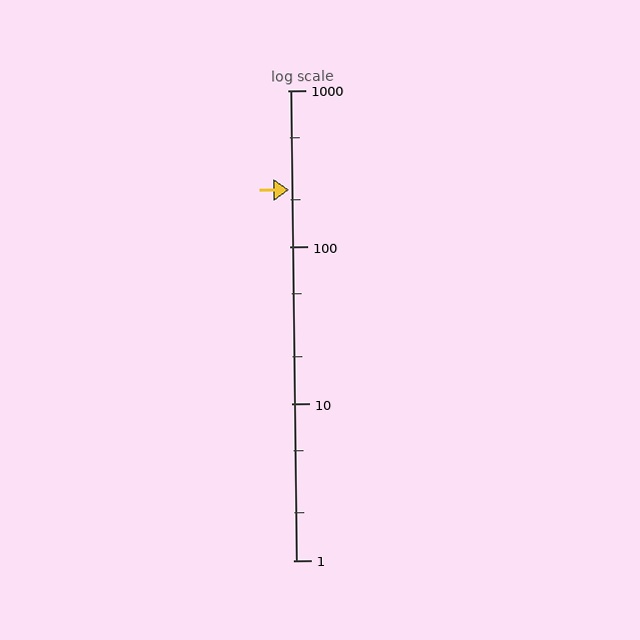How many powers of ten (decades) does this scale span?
The scale spans 3 decades, from 1 to 1000.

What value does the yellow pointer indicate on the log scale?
The pointer indicates approximately 230.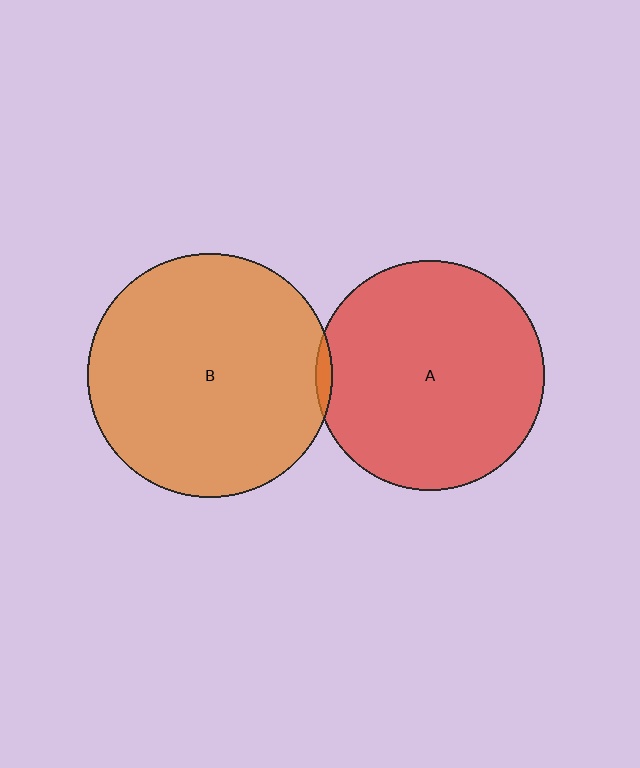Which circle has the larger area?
Circle B (orange).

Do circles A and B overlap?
Yes.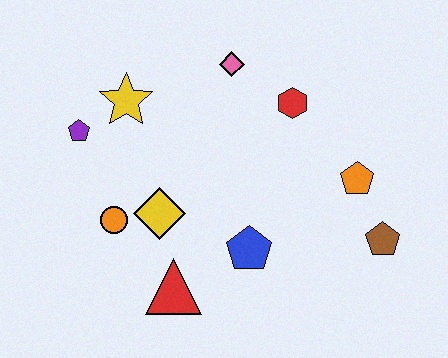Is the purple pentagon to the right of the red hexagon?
No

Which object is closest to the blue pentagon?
The red triangle is closest to the blue pentagon.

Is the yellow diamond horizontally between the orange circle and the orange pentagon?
Yes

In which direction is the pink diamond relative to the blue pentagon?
The pink diamond is above the blue pentagon.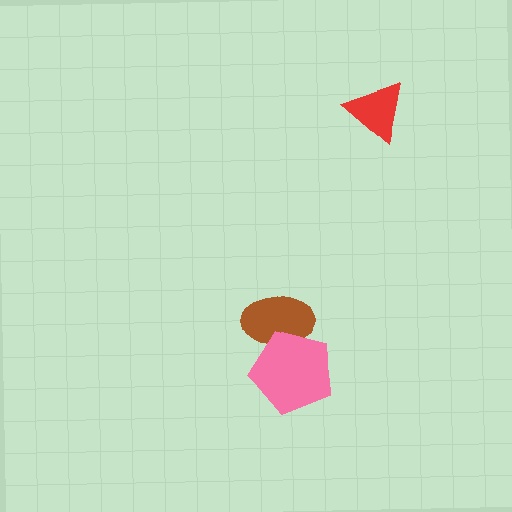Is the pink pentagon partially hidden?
No, no other shape covers it.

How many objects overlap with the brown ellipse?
1 object overlaps with the brown ellipse.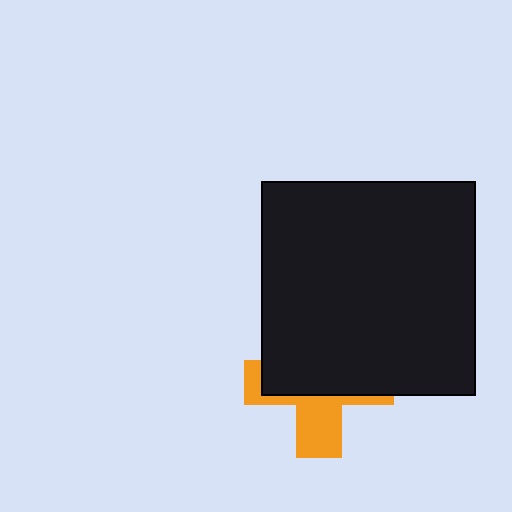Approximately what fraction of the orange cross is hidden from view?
Roughly 61% of the orange cross is hidden behind the black square.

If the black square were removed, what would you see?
You would see the complete orange cross.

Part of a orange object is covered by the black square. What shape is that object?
It is a cross.